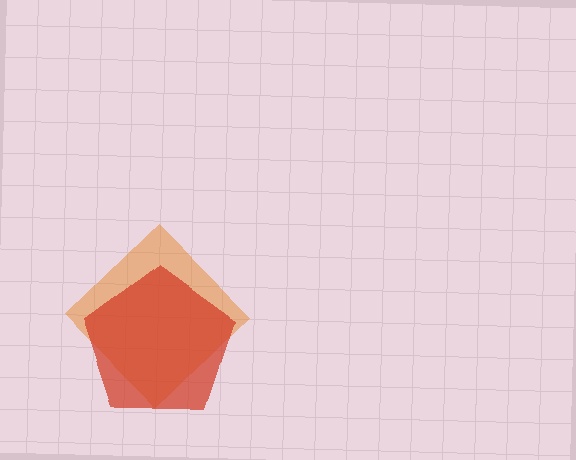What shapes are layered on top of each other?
The layered shapes are: an orange diamond, a red pentagon.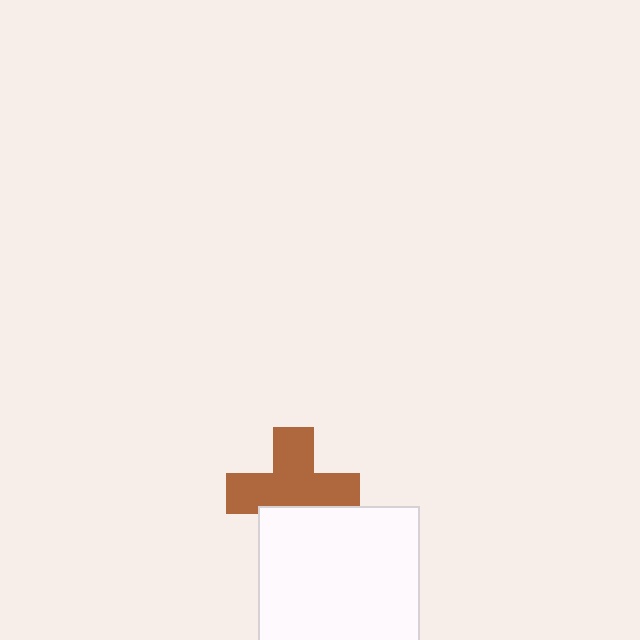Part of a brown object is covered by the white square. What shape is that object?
It is a cross.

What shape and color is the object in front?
The object in front is a white square.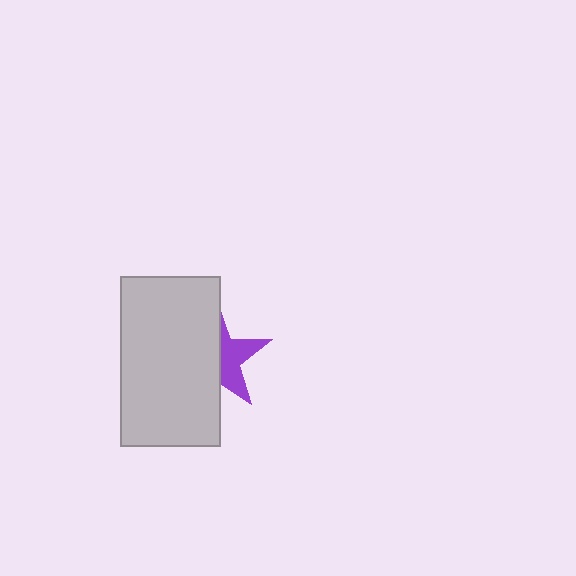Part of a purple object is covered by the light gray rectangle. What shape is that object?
It is a star.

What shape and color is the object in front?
The object in front is a light gray rectangle.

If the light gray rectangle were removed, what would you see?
You would see the complete purple star.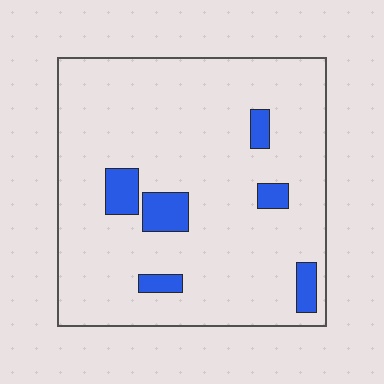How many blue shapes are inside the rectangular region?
6.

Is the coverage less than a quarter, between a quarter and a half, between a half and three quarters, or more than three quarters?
Less than a quarter.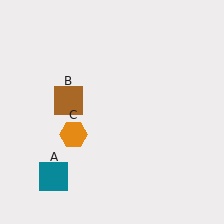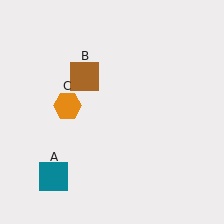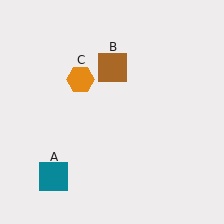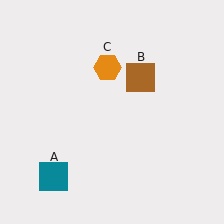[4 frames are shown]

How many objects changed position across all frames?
2 objects changed position: brown square (object B), orange hexagon (object C).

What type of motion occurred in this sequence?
The brown square (object B), orange hexagon (object C) rotated clockwise around the center of the scene.